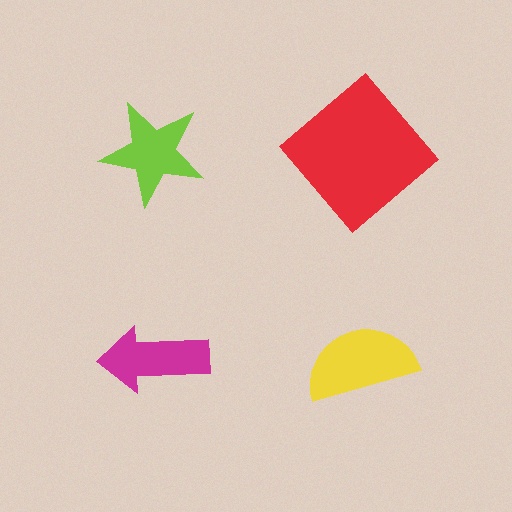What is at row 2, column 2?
A yellow semicircle.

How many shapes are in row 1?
2 shapes.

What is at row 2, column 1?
A magenta arrow.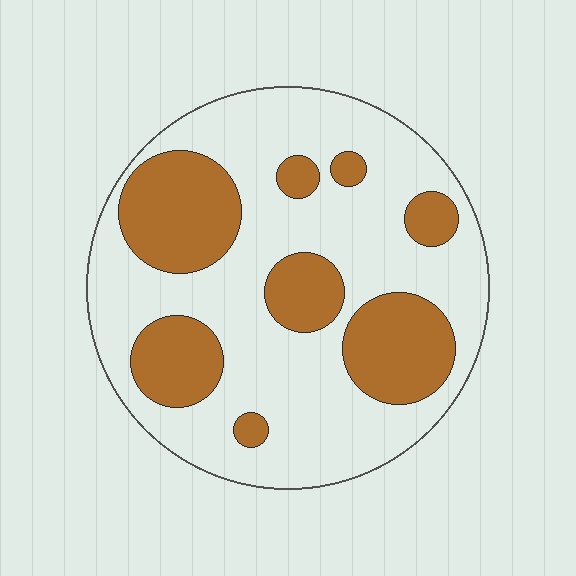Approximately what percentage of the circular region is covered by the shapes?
Approximately 30%.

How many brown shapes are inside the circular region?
8.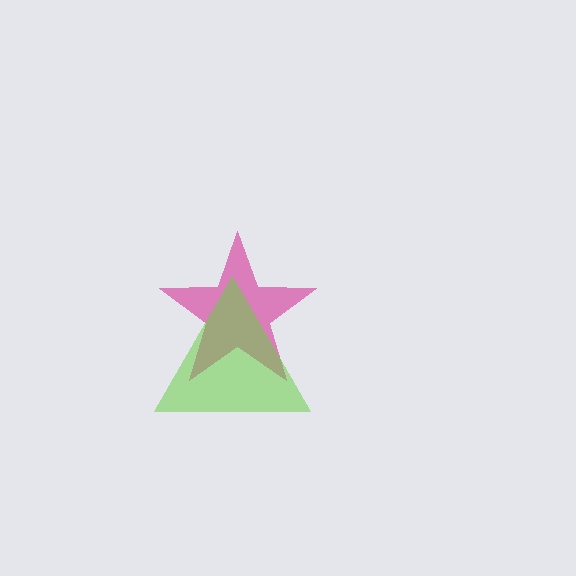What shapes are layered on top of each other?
The layered shapes are: a magenta star, a lime triangle.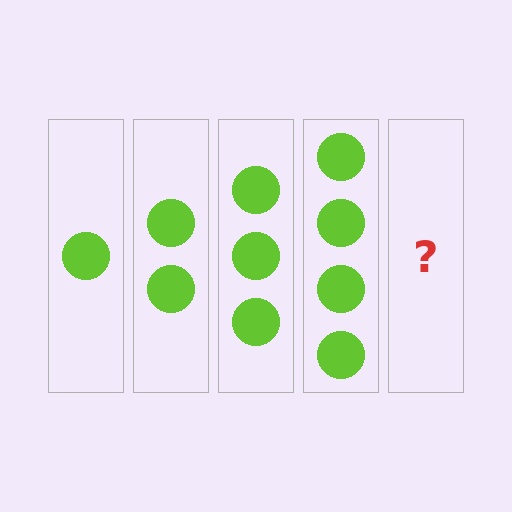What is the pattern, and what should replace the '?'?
The pattern is that each step adds one more circle. The '?' should be 5 circles.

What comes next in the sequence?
The next element should be 5 circles.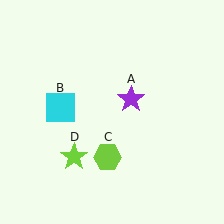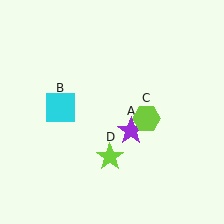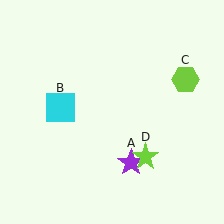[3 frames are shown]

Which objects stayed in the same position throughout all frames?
Cyan square (object B) remained stationary.